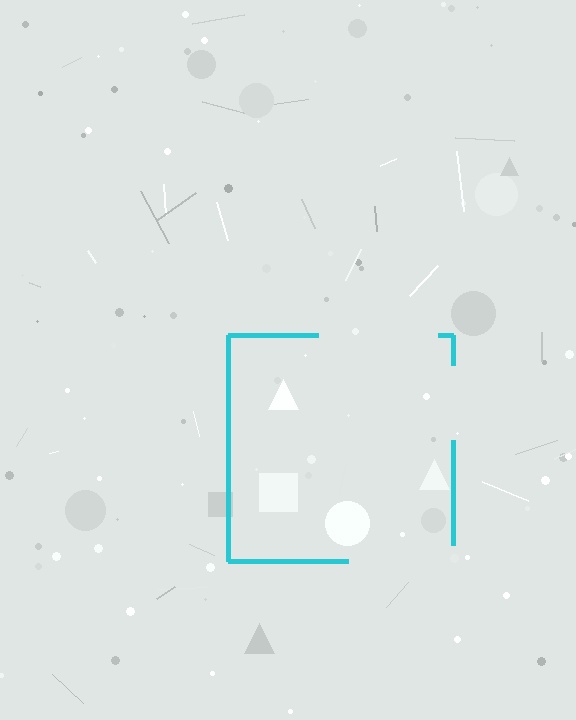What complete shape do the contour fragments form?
The contour fragments form a square.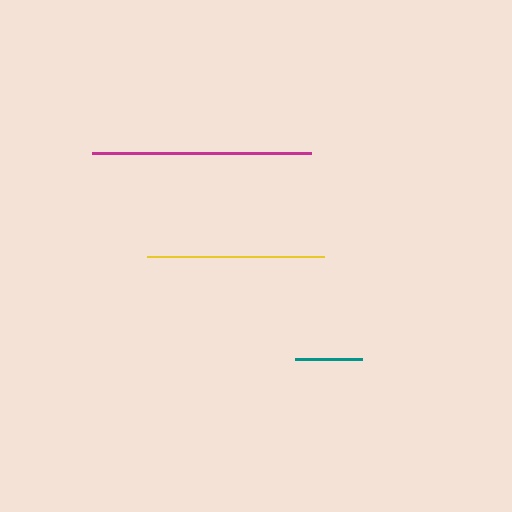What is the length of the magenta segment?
The magenta segment is approximately 218 pixels long.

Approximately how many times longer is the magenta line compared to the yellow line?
The magenta line is approximately 1.2 times the length of the yellow line.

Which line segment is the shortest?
The teal line is the shortest at approximately 67 pixels.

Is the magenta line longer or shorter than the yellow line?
The magenta line is longer than the yellow line.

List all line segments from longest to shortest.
From longest to shortest: magenta, yellow, teal.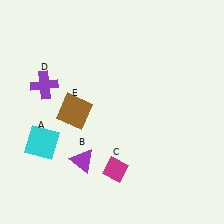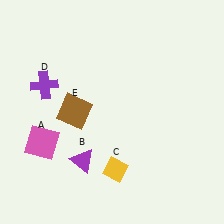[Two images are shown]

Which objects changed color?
A changed from cyan to pink. C changed from magenta to yellow.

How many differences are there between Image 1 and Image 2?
There are 2 differences between the two images.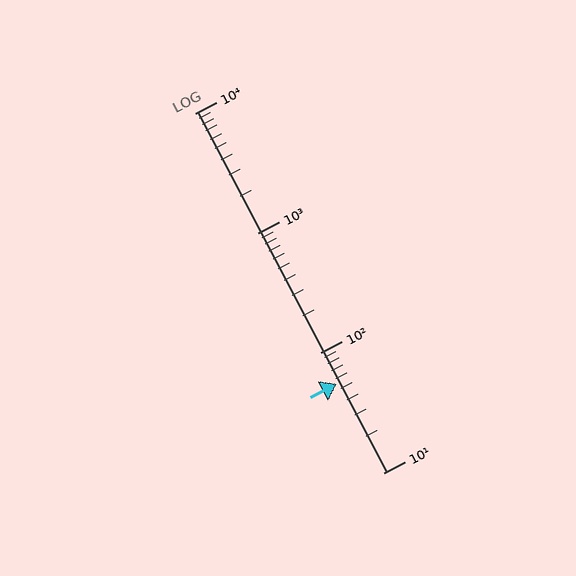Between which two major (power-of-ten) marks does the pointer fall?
The pointer is between 10 and 100.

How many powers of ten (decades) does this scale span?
The scale spans 3 decades, from 10 to 10000.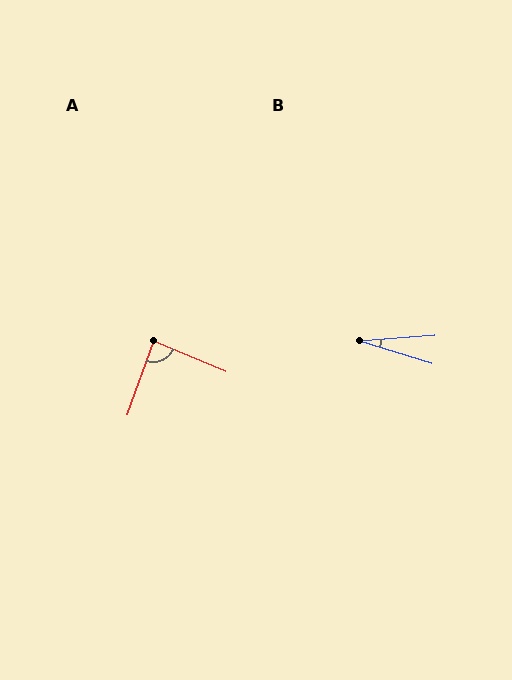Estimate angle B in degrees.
Approximately 21 degrees.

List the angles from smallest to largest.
B (21°), A (87°).